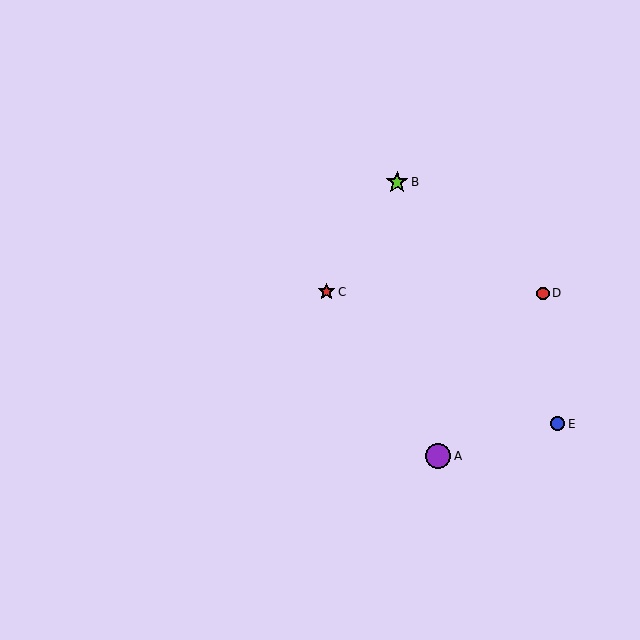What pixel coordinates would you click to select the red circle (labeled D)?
Click at (543, 293) to select the red circle D.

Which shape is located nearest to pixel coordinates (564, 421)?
The blue circle (labeled E) at (558, 424) is nearest to that location.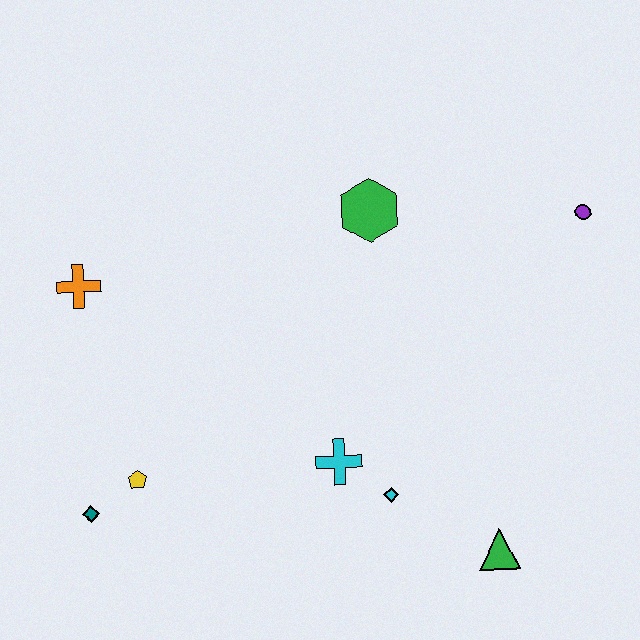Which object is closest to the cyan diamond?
The cyan cross is closest to the cyan diamond.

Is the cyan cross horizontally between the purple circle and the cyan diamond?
No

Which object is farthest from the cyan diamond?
The orange cross is farthest from the cyan diamond.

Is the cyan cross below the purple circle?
Yes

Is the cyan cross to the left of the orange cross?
No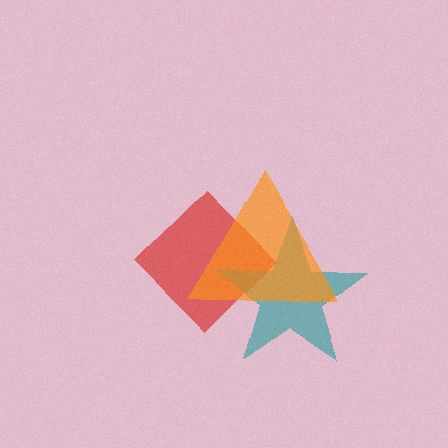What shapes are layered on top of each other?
The layered shapes are: a red diamond, a teal star, an orange triangle.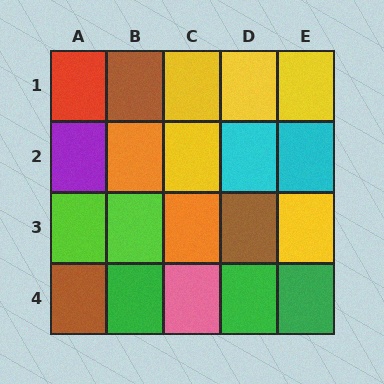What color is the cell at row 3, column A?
Lime.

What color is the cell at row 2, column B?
Orange.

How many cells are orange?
2 cells are orange.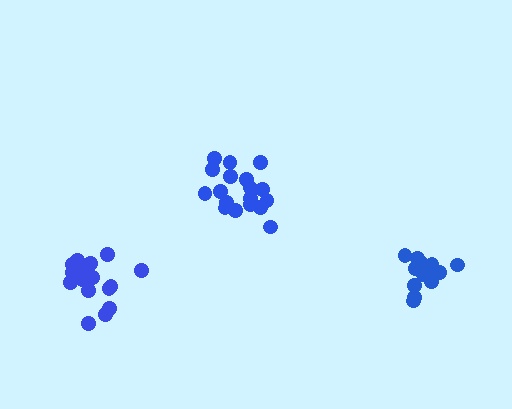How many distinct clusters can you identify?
There are 3 distinct clusters.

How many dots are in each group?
Group 1: 14 dots, Group 2: 18 dots, Group 3: 17 dots (49 total).